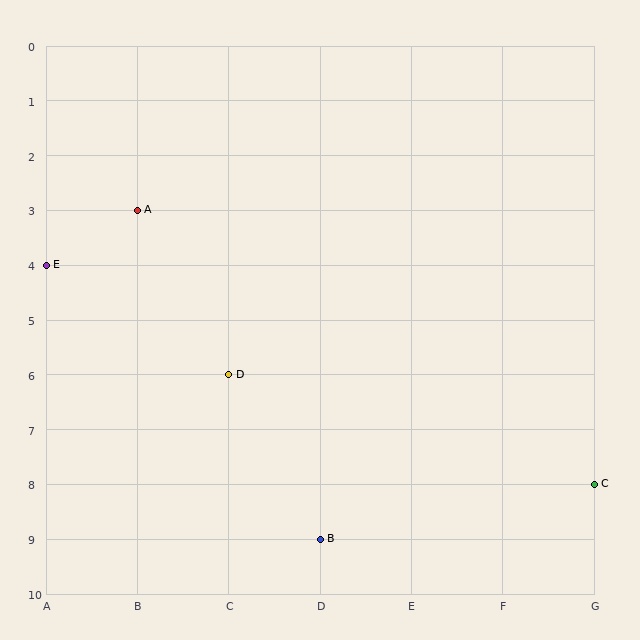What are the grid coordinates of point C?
Point C is at grid coordinates (G, 8).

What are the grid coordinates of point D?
Point D is at grid coordinates (C, 6).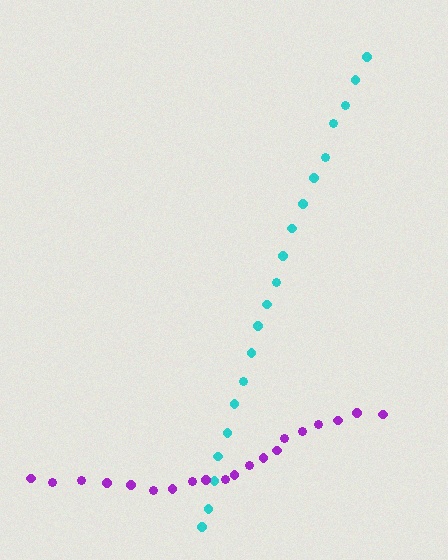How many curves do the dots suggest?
There are 2 distinct paths.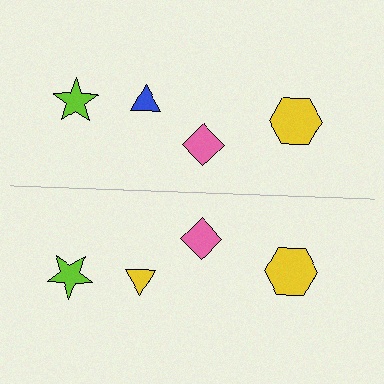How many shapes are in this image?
There are 8 shapes in this image.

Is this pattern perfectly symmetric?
No, the pattern is not perfectly symmetric. The yellow triangle on the bottom side breaks the symmetry — its mirror counterpart is blue.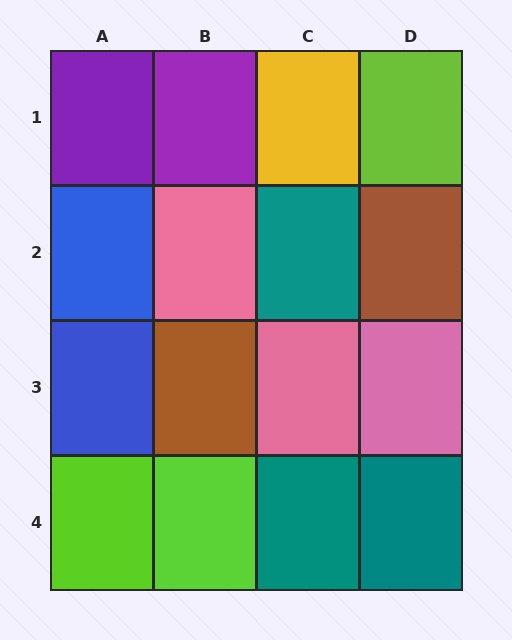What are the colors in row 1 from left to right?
Purple, purple, yellow, lime.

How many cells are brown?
2 cells are brown.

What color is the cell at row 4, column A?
Lime.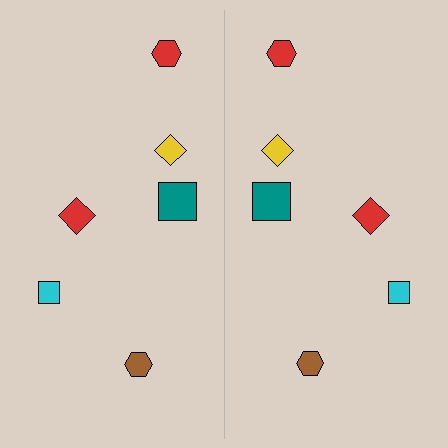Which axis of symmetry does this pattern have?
The pattern has a vertical axis of symmetry running through the center of the image.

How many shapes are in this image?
There are 12 shapes in this image.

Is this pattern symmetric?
Yes, this pattern has bilateral (reflection) symmetry.